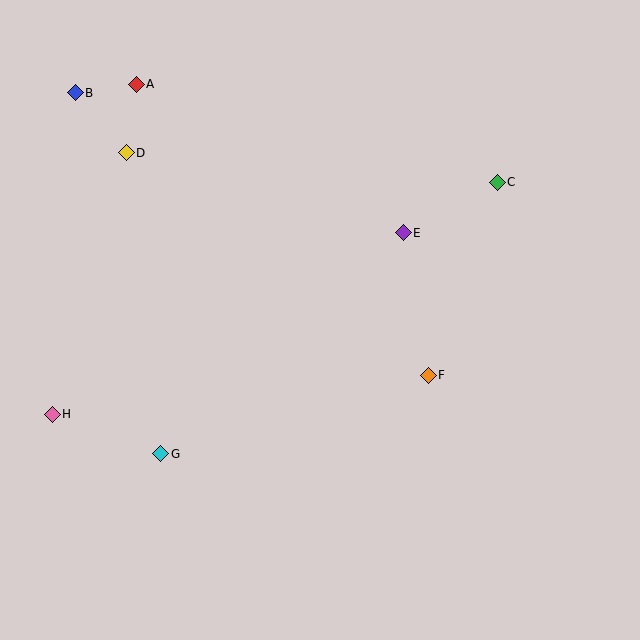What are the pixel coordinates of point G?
Point G is at (161, 454).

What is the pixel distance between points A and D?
The distance between A and D is 69 pixels.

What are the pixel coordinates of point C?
Point C is at (497, 182).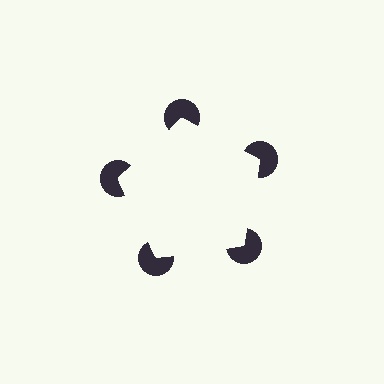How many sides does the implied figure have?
5 sides.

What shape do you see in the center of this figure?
An illusory pentagon — its edges are inferred from the aligned wedge cuts in the pac-man discs, not physically drawn.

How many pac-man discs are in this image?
There are 5 — one at each vertex of the illusory pentagon.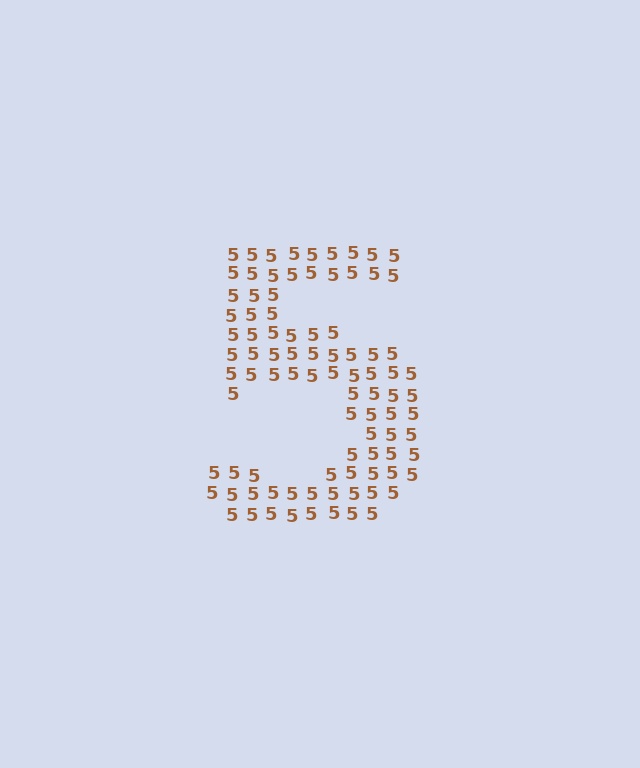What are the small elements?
The small elements are digit 5's.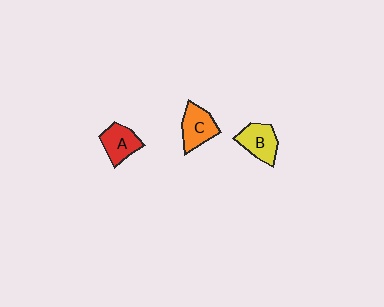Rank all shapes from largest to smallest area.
From largest to smallest: C (orange), B (yellow), A (red).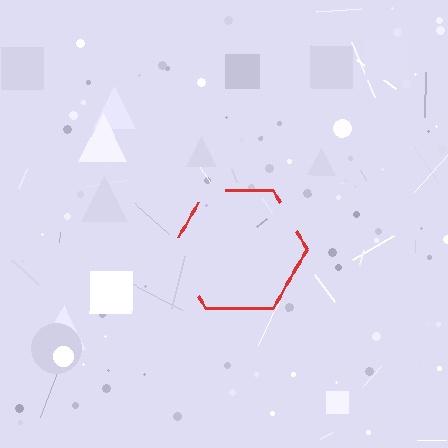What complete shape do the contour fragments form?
The contour fragments form a hexagon.